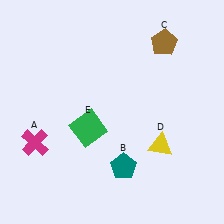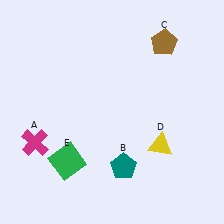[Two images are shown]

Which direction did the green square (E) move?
The green square (E) moved down.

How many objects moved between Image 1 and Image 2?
1 object moved between the two images.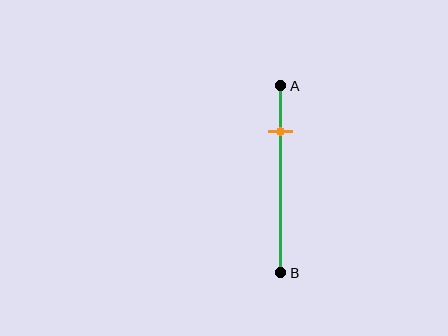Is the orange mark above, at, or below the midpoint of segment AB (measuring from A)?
The orange mark is above the midpoint of segment AB.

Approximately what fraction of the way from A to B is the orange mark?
The orange mark is approximately 25% of the way from A to B.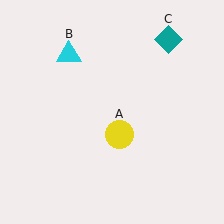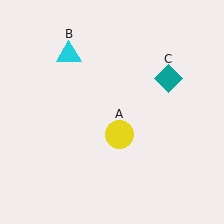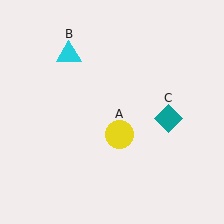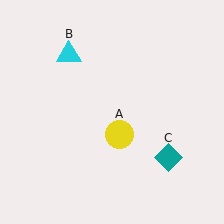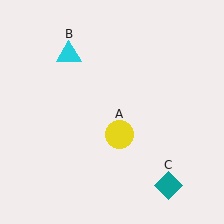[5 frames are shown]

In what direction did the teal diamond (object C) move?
The teal diamond (object C) moved down.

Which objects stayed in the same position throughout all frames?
Yellow circle (object A) and cyan triangle (object B) remained stationary.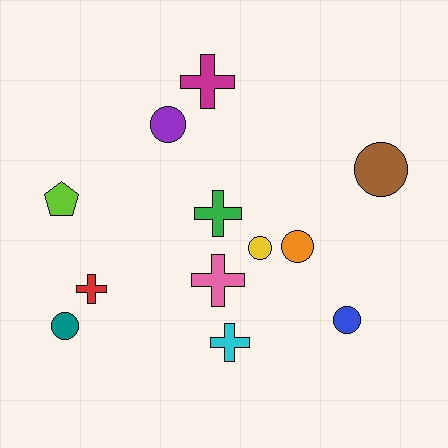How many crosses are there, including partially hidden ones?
There are 5 crosses.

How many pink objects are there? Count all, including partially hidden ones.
There is 1 pink object.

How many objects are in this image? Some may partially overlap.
There are 12 objects.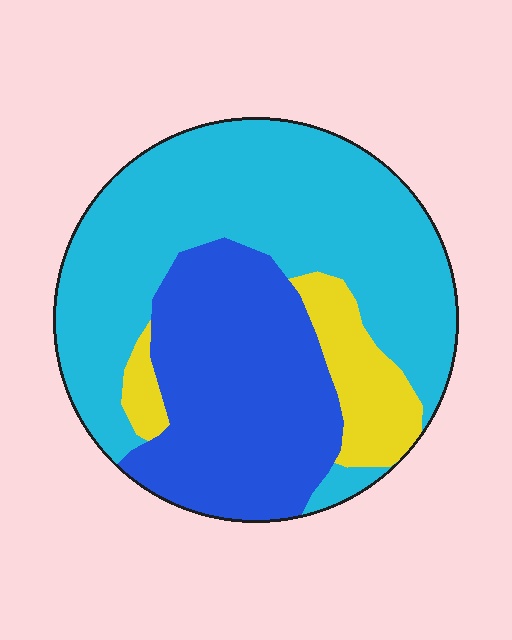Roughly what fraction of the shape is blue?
Blue covers around 35% of the shape.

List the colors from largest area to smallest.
From largest to smallest: cyan, blue, yellow.